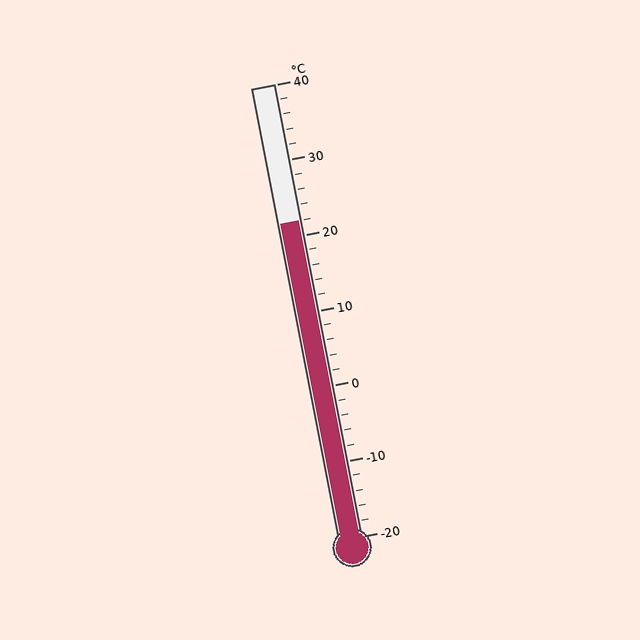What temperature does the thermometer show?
The thermometer shows approximately 22°C.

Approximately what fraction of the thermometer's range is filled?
The thermometer is filled to approximately 70% of its range.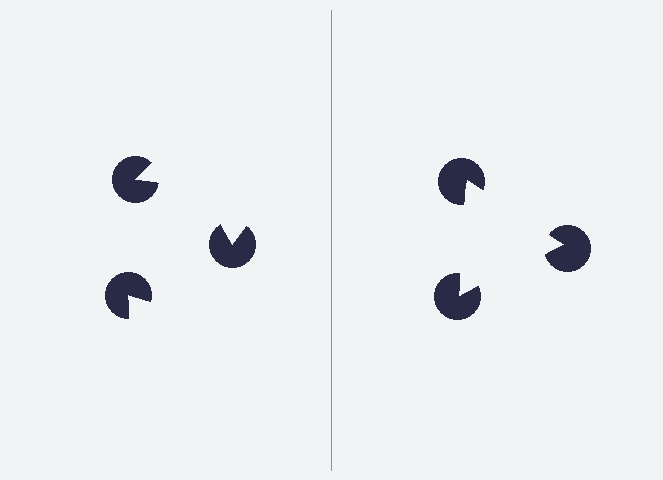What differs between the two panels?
The pac-man discs are positioned identically on both sides; only the wedge orientations differ. On the right they align to a triangle; on the left they are misaligned.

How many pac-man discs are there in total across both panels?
6 — 3 on each side.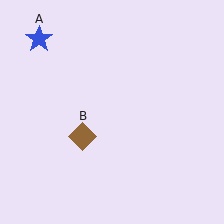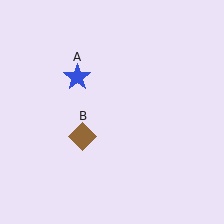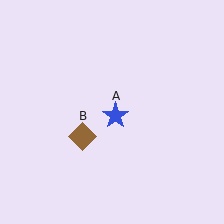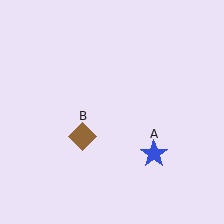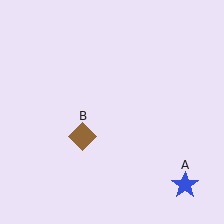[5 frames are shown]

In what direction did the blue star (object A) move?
The blue star (object A) moved down and to the right.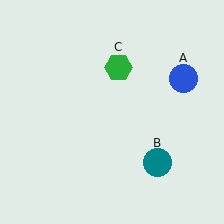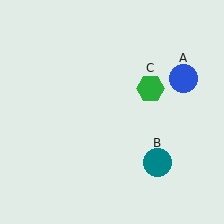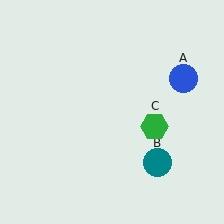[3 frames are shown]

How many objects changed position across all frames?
1 object changed position: green hexagon (object C).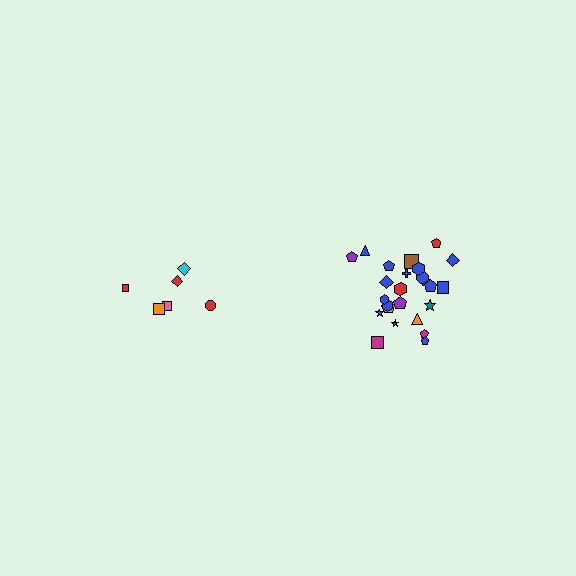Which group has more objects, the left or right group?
The right group.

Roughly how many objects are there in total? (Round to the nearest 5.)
Roughly 30 objects in total.